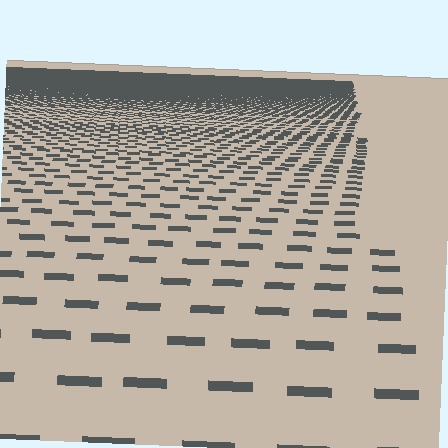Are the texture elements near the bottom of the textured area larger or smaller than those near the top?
Larger. Near the bottom, elements are closer to the viewer and appear at a bigger on-screen size.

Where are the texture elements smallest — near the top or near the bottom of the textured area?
Near the top.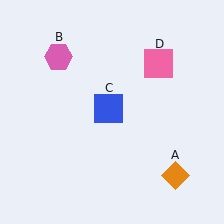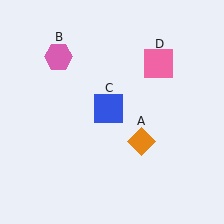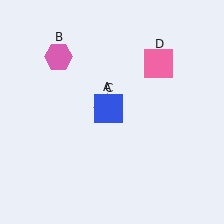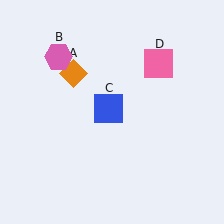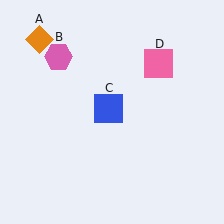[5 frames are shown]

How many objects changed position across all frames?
1 object changed position: orange diamond (object A).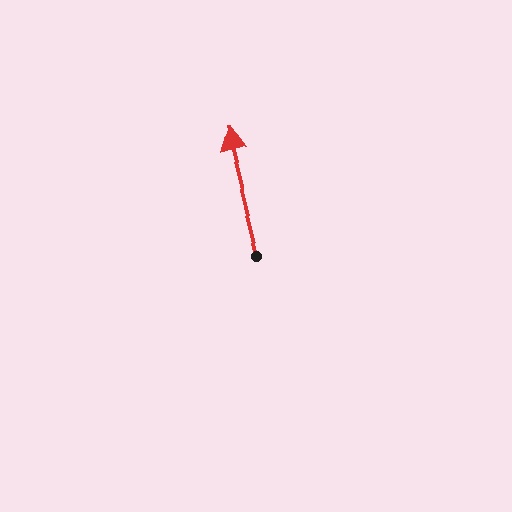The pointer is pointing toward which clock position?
Roughly 12 o'clock.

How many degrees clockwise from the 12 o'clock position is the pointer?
Approximately 346 degrees.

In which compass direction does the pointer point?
North.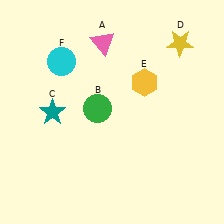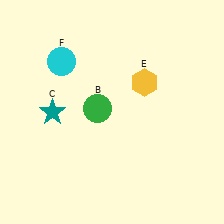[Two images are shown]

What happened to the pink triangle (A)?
The pink triangle (A) was removed in Image 2. It was in the top-left area of Image 1.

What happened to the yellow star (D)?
The yellow star (D) was removed in Image 2. It was in the top-right area of Image 1.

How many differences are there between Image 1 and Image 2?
There are 2 differences between the two images.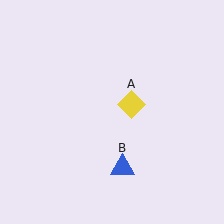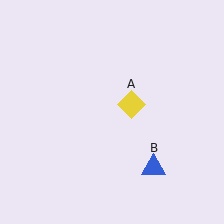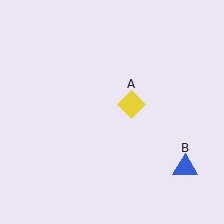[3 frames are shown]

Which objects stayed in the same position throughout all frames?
Yellow diamond (object A) remained stationary.